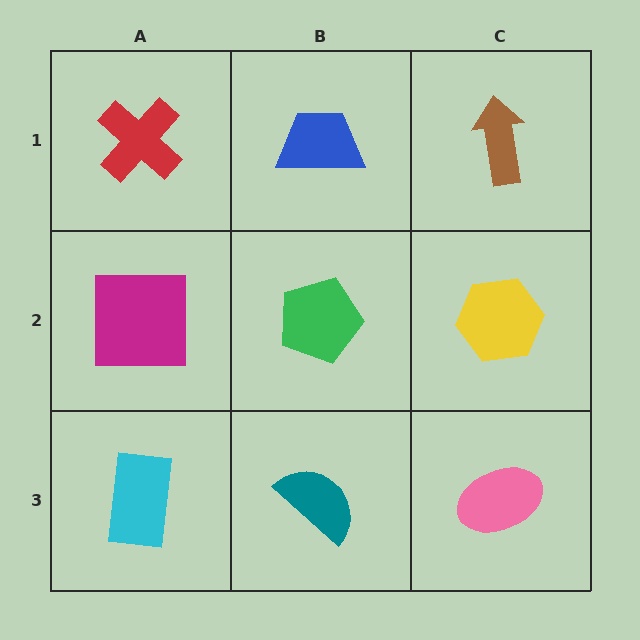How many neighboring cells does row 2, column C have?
3.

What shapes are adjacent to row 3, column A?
A magenta square (row 2, column A), a teal semicircle (row 3, column B).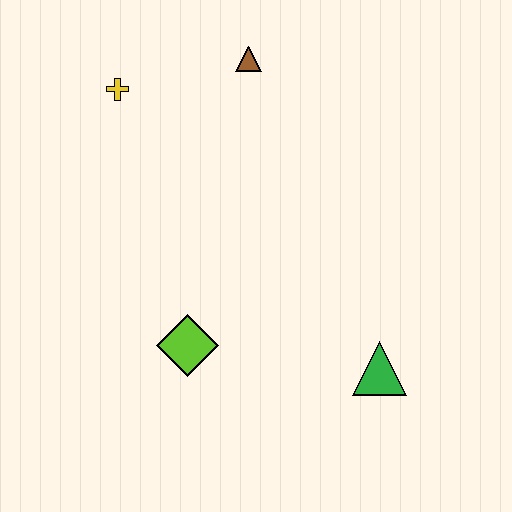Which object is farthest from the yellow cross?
The green triangle is farthest from the yellow cross.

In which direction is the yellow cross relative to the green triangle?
The yellow cross is above the green triangle.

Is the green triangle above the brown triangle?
No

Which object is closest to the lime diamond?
The green triangle is closest to the lime diamond.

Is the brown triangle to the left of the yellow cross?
No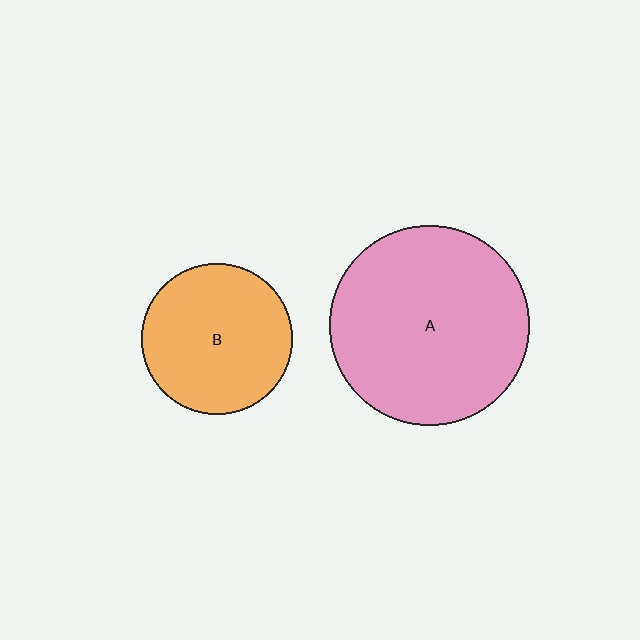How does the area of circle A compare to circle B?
Approximately 1.8 times.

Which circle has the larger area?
Circle A (pink).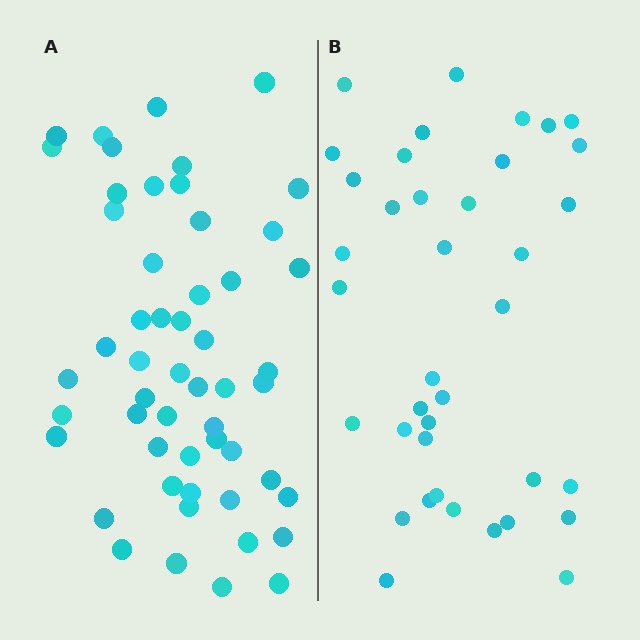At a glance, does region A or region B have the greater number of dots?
Region A (the left region) has more dots.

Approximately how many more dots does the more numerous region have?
Region A has approximately 15 more dots than region B.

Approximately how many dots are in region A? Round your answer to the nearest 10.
About 50 dots. (The exact count is 53, which rounds to 50.)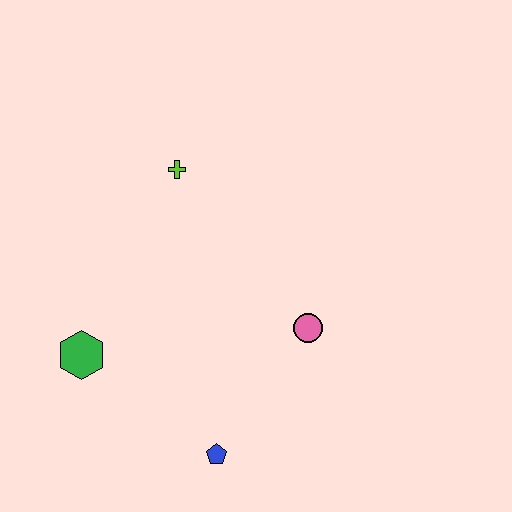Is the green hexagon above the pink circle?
No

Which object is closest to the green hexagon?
The blue pentagon is closest to the green hexagon.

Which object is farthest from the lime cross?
The blue pentagon is farthest from the lime cross.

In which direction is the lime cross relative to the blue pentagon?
The lime cross is above the blue pentagon.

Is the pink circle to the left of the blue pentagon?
No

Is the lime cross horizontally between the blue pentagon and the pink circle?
No